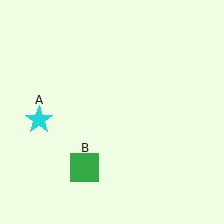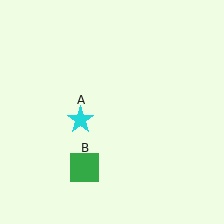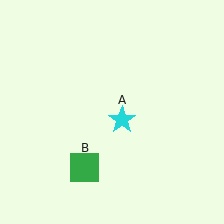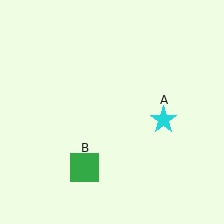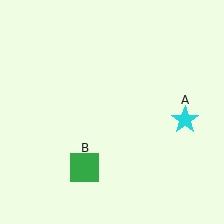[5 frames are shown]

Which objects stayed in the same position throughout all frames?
Green square (object B) remained stationary.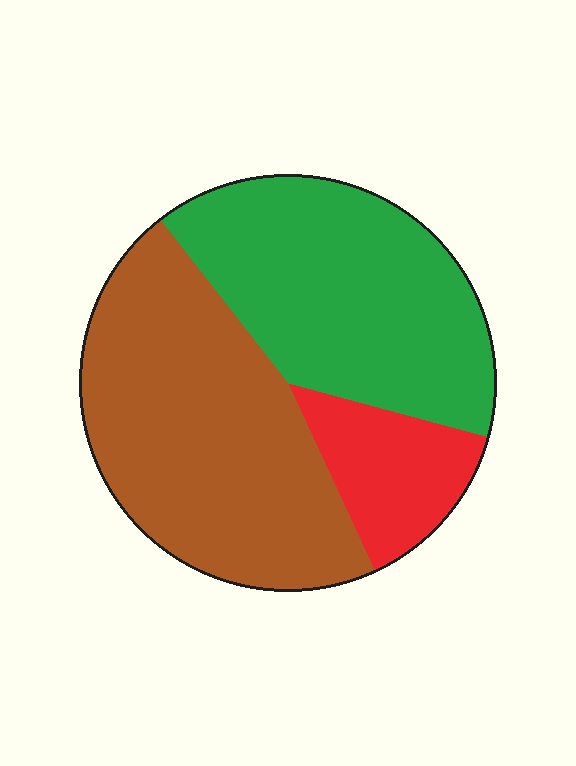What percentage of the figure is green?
Green takes up about two fifths (2/5) of the figure.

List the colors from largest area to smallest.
From largest to smallest: brown, green, red.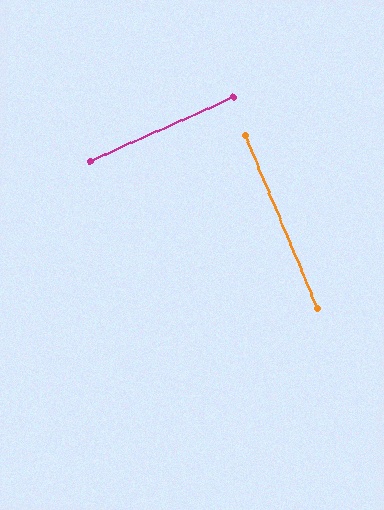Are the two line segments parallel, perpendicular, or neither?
Perpendicular — they meet at approximately 89°.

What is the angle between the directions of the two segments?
Approximately 89 degrees.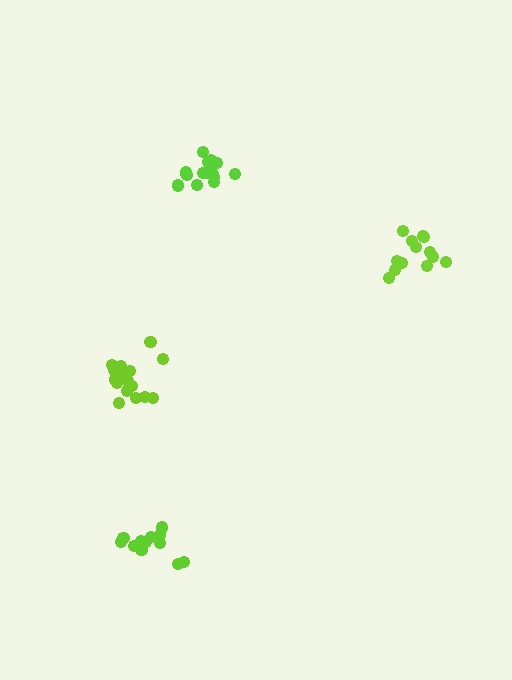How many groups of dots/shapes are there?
There are 4 groups.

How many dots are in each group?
Group 1: 13 dots, Group 2: 17 dots, Group 3: 13 dots, Group 4: 16 dots (59 total).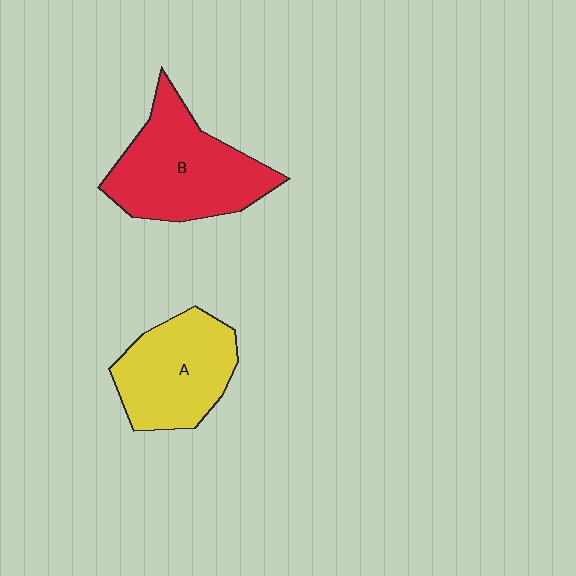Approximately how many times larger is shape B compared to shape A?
Approximately 1.2 times.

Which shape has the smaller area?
Shape A (yellow).